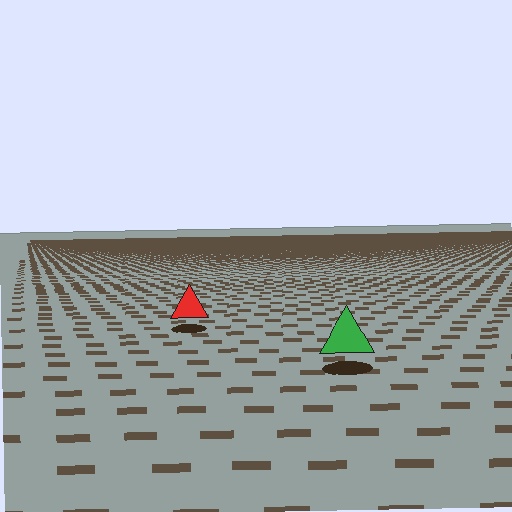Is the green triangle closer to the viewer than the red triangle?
Yes. The green triangle is closer — you can tell from the texture gradient: the ground texture is coarser near it.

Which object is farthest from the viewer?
The red triangle is farthest from the viewer. It appears smaller and the ground texture around it is denser.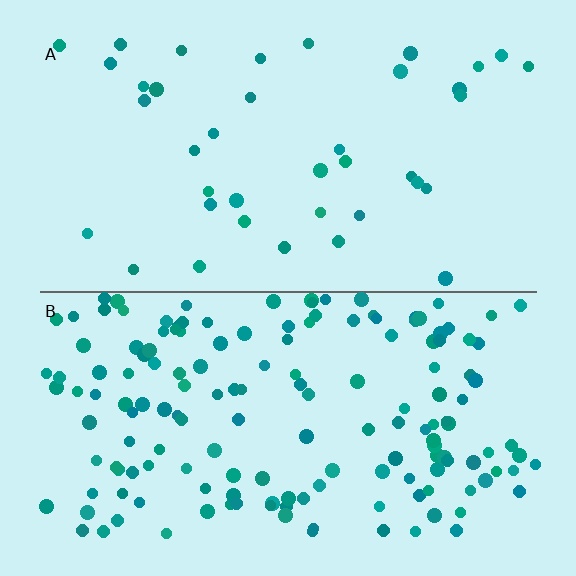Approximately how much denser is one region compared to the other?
Approximately 4.1× — region B over region A.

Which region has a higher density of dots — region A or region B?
B (the bottom).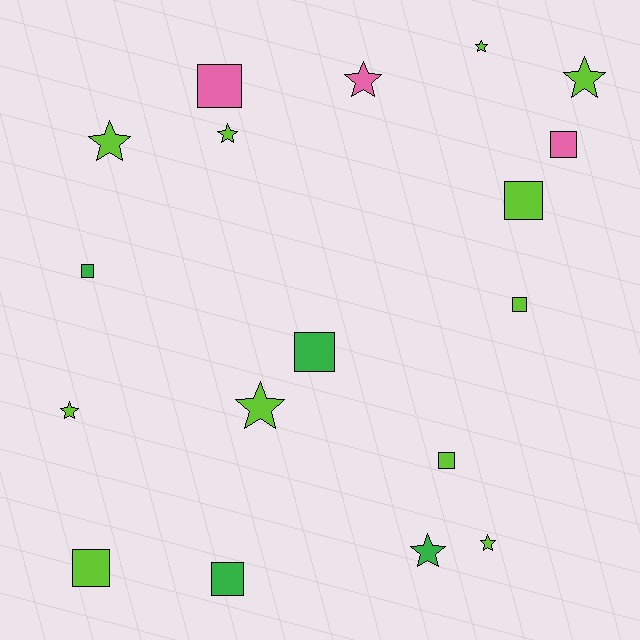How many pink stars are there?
There is 1 pink star.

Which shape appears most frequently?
Star, with 9 objects.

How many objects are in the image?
There are 18 objects.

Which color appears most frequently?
Lime, with 11 objects.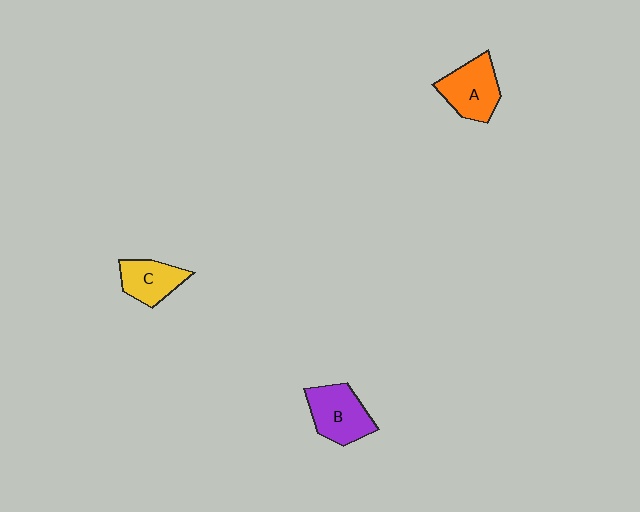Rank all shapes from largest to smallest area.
From largest to smallest: B (purple), A (orange), C (yellow).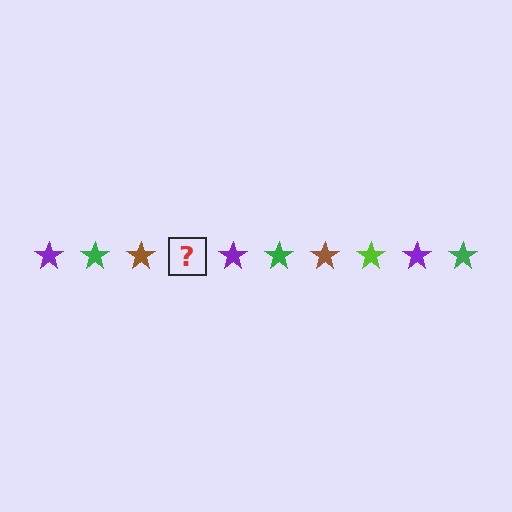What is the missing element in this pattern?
The missing element is a lime star.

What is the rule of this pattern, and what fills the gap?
The rule is that the pattern cycles through purple, green, brown, lime stars. The gap should be filled with a lime star.